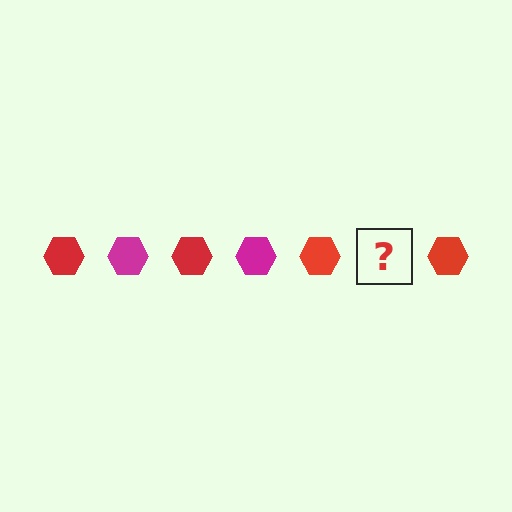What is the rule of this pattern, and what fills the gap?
The rule is that the pattern cycles through red, magenta hexagons. The gap should be filled with a magenta hexagon.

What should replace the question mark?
The question mark should be replaced with a magenta hexagon.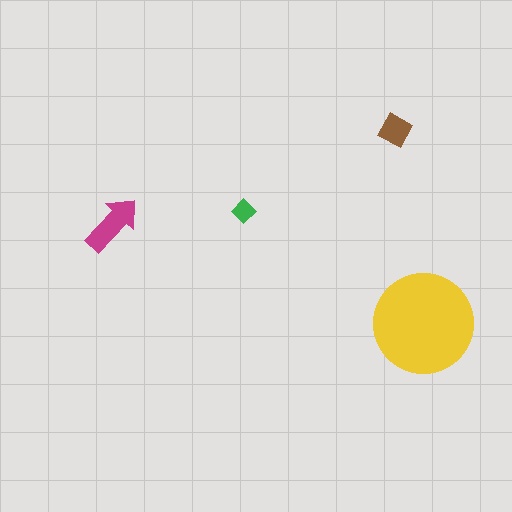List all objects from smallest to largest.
The green diamond, the brown square, the magenta arrow, the yellow circle.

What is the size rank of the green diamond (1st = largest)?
4th.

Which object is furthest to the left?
The magenta arrow is leftmost.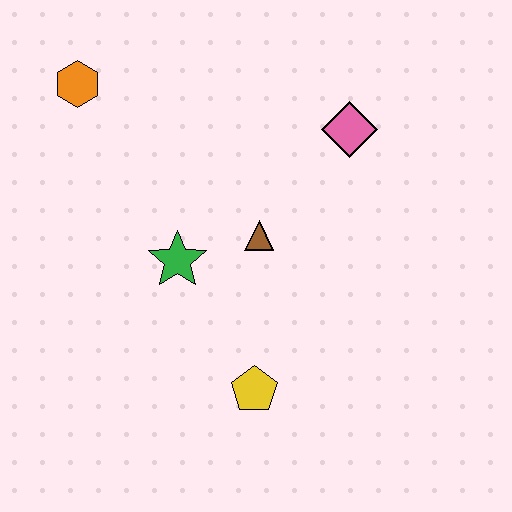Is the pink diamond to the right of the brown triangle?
Yes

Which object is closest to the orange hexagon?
The green star is closest to the orange hexagon.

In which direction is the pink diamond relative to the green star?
The pink diamond is to the right of the green star.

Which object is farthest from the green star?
The pink diamond is farthest from the green star.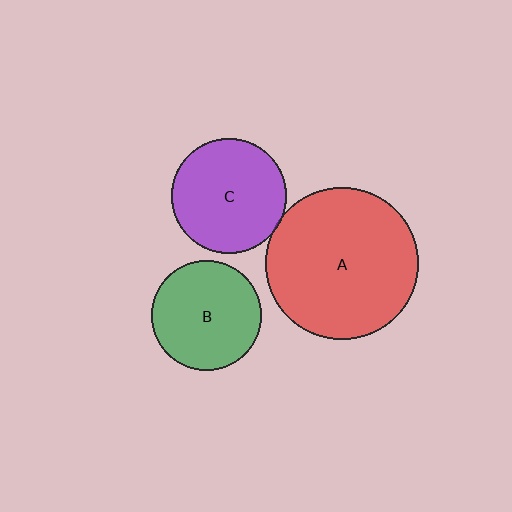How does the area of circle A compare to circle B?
Approximately 1.9 times.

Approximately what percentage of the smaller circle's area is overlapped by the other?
Approximately 5%.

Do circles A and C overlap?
Yes.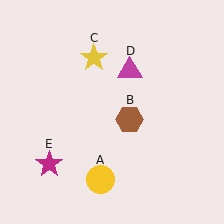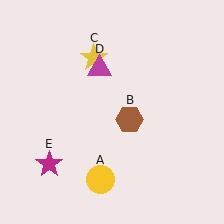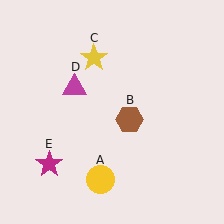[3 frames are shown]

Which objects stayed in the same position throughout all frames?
Yellow circle (object A) and brown hexagon (object B) and yellow star (object C) and magenta star (object E) remained stationary.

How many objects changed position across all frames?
1 object changed position: magenta triangle (object D).